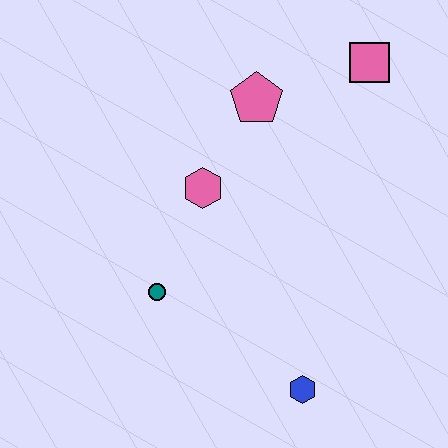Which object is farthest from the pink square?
The blue hexagon is farthest from the pink square.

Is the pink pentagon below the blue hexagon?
No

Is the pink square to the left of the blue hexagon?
No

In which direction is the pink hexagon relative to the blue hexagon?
The pink hexagon is above the blue hexagon.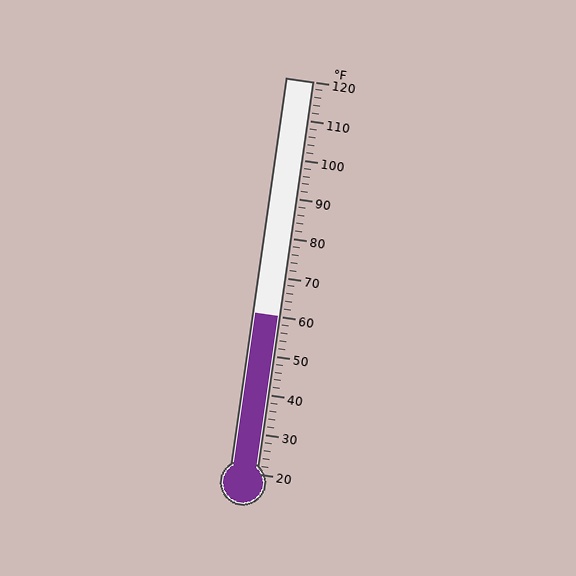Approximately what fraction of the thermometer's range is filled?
The thermometer is filled to approximately 40% of its range.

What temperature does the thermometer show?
The thermometer shows approximately 60°F.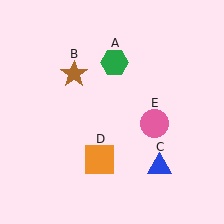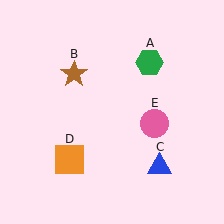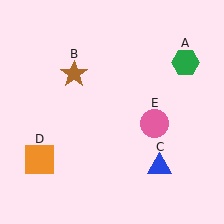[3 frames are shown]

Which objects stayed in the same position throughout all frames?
Brown star (object B) and blue triangle (object C) and pink circle (object E) remained stationary.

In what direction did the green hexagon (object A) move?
The green hexagon (object A) moved right.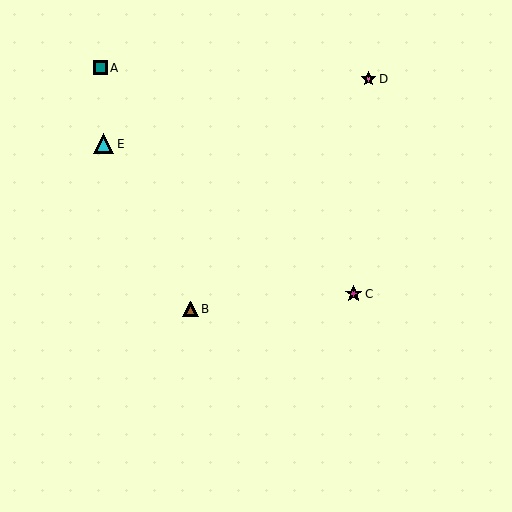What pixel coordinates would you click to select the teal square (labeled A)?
Click at (100, 68) to select the teal square A.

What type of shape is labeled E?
Shape E is a cyan triangle.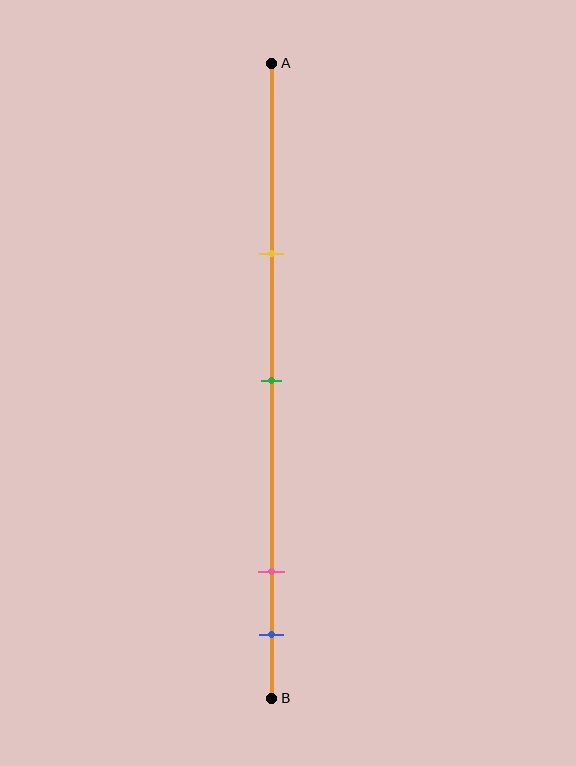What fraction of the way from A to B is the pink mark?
The pink mark is approximately 80% (0.8) of the way from A to B.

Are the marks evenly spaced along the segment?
No, the marks are not evenly spaced.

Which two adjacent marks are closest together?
The pink and blue marks are the closest adjacent pair.